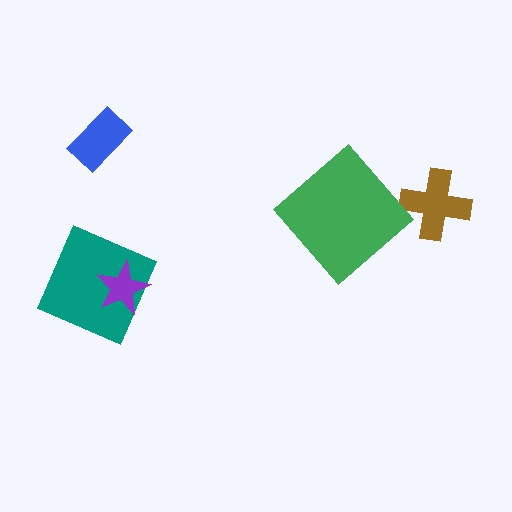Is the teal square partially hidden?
Yes, it is partially covered by another shape.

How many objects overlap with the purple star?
1 object overlaps with the purple star.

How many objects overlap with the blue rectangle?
0 objects overlap with the blue rectangle.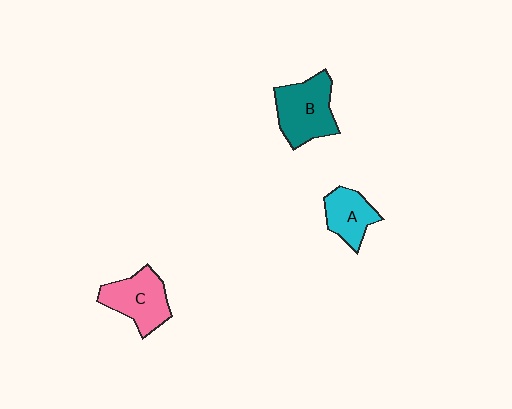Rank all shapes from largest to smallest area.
From largest to smallest: B (teal), C (pink), A (cyan).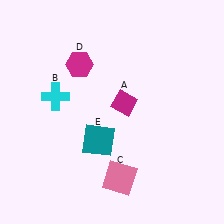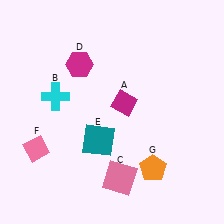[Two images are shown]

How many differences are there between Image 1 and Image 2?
There are 2 differences between the two images.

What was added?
A pink diamond (F), an orange pentagon (G) were added in Image 2.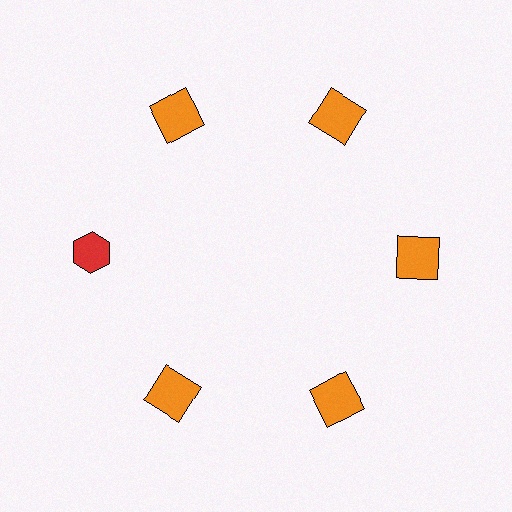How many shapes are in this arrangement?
There are 6 shapes arranged in a ring pattern.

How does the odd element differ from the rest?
It differs in both color (red instead of orange) and shape (hexagon instead of square).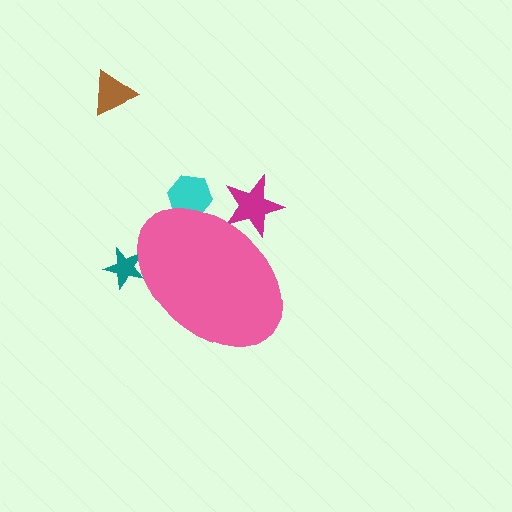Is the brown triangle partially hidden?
No, the brown triangle is fully visible.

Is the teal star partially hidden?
Yes, the teal star is partially hidden behind the pink ellipse.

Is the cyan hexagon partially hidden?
Yes, the cyan hexagon is partially hidden behind the pink ellipse.